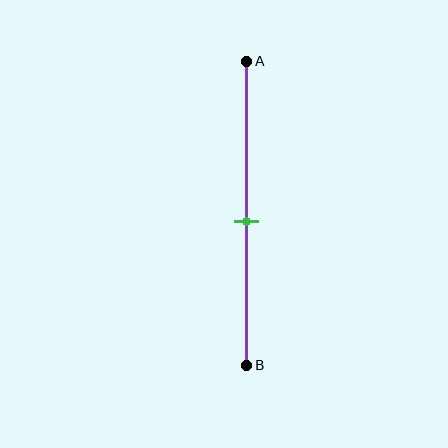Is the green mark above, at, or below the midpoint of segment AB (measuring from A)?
The green mark is approximately at the midpoint of segment AB.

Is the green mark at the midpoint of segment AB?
Yes, the mark is approximately at the midpoint.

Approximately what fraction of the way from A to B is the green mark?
The green mark is approximately 55% of the way from A to B.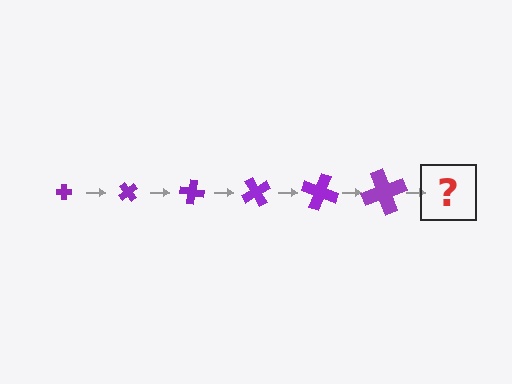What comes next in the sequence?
The next element should be a cross, larger than the previous one and rotated 300 degrees from the start.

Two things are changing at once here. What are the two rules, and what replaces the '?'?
The two rules are that the cross grows larger each step and it rotates 50 degrees each step. The '?' should be a cross, larger than the previous one and rotated 300 degrees from the start.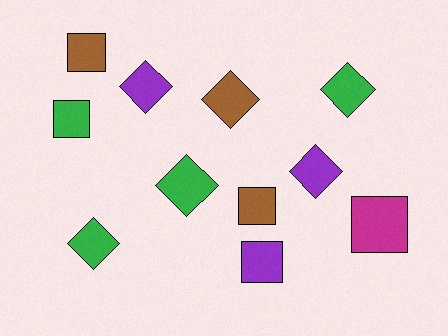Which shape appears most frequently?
Diamond, with 6 objects.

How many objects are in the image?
There are 11 objects.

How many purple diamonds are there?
There are 2 purple diamonds.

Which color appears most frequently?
Green, with 4 objects.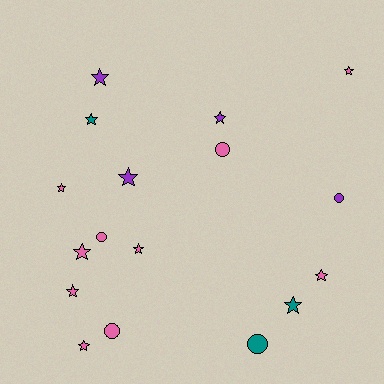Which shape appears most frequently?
Star, with 12 objects.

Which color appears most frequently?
Pink, with 10 objects.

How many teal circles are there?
There is 1 teal circle.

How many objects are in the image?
There are 17 objects.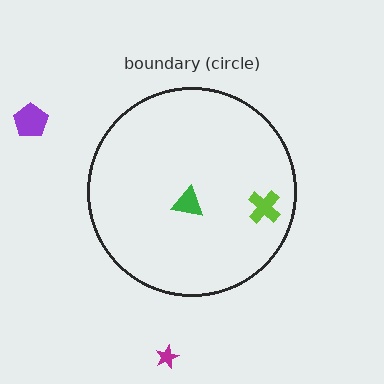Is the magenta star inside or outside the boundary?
Outside.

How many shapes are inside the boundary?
2 inside, 2 outside.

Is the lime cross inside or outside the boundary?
Inside.